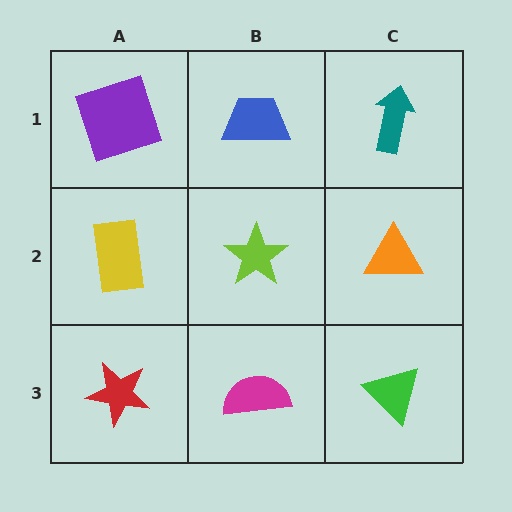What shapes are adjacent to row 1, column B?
A lime star (row 2, column B), a purple square (row 1, column A), a teal arrow (row 1, column C).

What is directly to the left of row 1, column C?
A blue trapezoid.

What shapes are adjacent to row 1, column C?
An orange triangle (row 2, column C), a blue trapezoid (row 1, column B).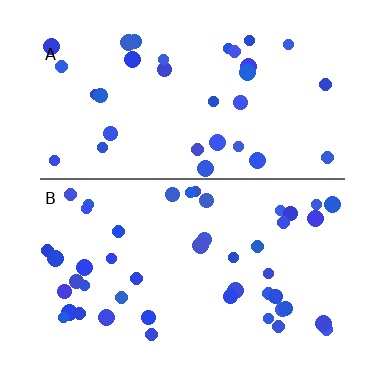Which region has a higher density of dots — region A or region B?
B (the bottom).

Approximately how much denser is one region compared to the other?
Approximately 1.4× — region B over region A.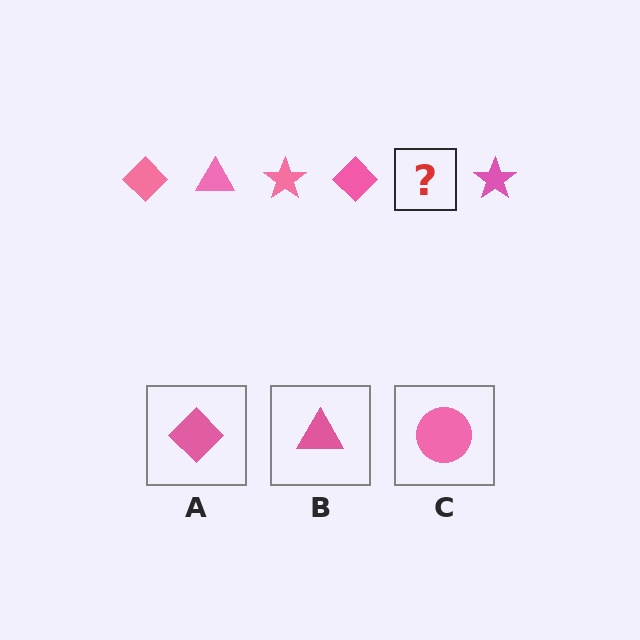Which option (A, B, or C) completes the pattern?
B.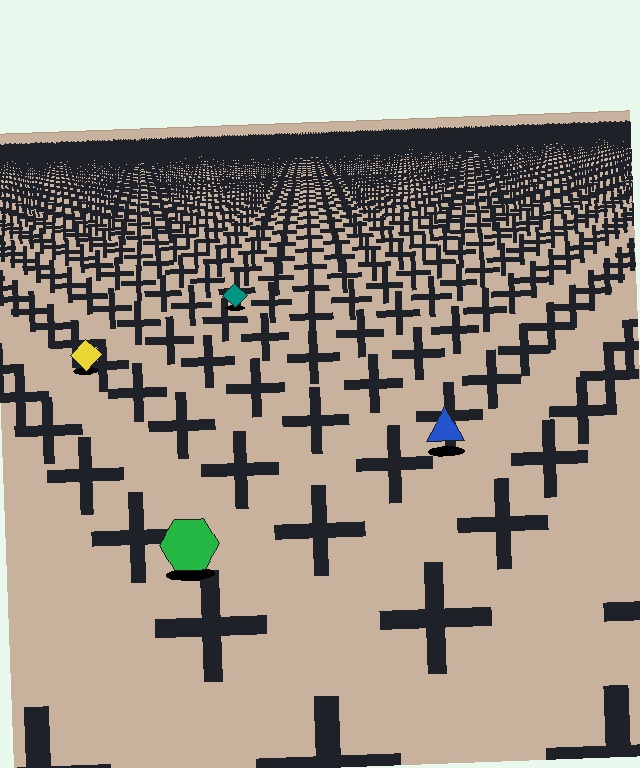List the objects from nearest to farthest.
From nearest to farthest: the green hexagon, the blue triangle, the yellow diamond, the teal diamond.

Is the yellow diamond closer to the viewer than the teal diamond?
Yes. The yellow diamond is closer — you can tell from the texture gradient: the ground texture is coarser near it.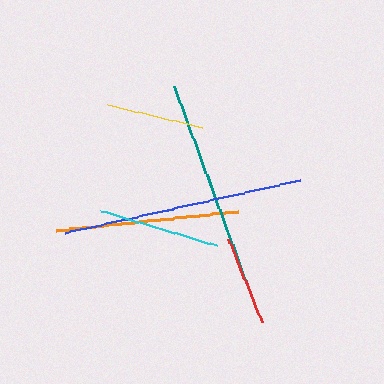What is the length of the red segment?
The red segment is approximately 89 pixels long.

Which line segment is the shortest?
The red line is the shortest at approximately 89 pixels.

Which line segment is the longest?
The blue line is the longest at approximately 241 pixels.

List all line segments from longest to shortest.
From longest to shortest: blue, teal, orange, cyan, yellow, red.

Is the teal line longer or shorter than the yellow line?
The teal line is longer than the yellow line.